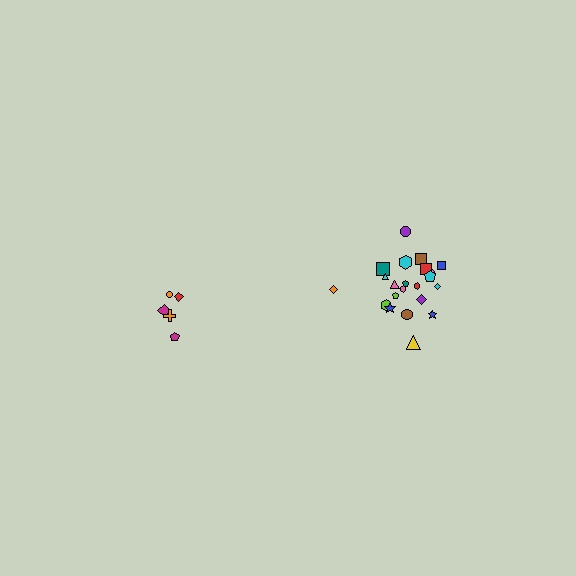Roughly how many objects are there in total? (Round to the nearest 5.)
Roughly 25 objects in total.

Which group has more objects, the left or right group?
The right group.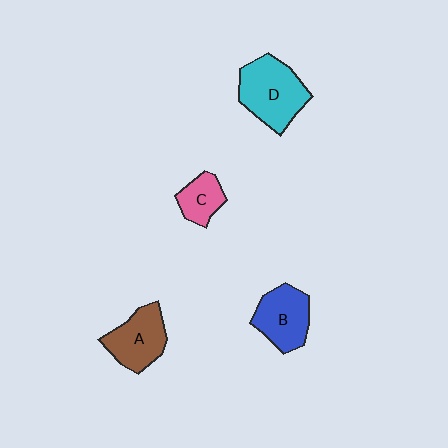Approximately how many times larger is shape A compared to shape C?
Approximately 1.6 times.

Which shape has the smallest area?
Shape C (pink).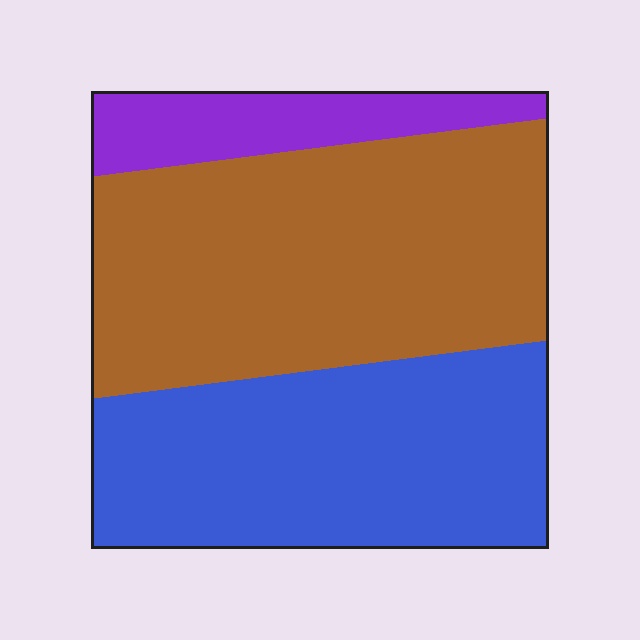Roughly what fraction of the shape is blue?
Blue takes up about two fifths (2/5) of the shape.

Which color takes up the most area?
Brown, at roughly 50%.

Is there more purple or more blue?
Blue.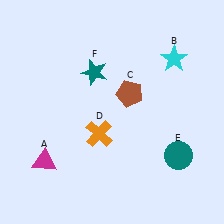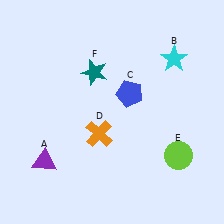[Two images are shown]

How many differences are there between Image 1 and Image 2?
There are 3 differences between the two images.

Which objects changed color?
A changed from magenta to purple. C changed from brown to blue. E changed from teal to lime.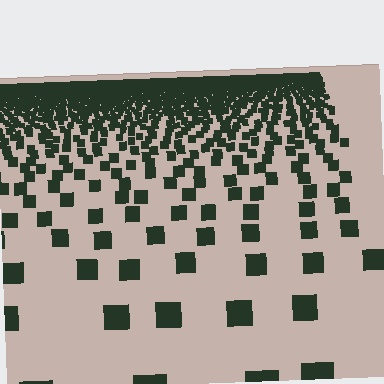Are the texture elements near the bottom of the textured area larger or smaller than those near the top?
Larger. Near the bottom, elements are closer to the viewer and appear at a bigger on-screen size.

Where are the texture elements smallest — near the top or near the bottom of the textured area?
Near the top.